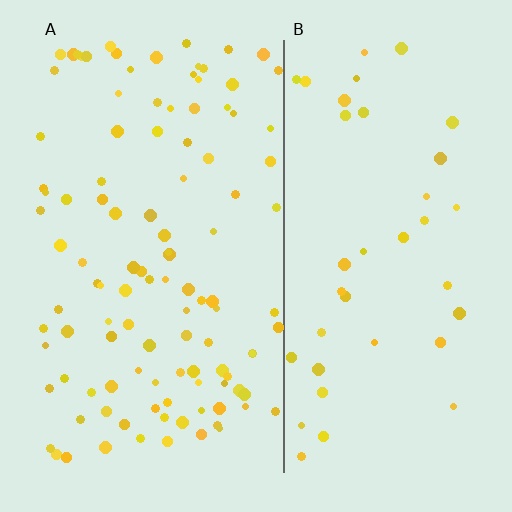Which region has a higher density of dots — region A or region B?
A (the left).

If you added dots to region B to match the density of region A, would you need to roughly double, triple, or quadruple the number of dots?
Approximately triple.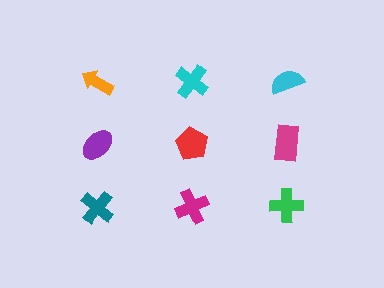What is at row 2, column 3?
A magenta rectangle.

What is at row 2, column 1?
A purple ellipse.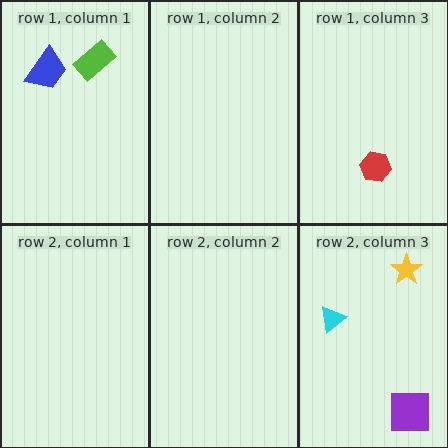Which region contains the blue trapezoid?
The row 1, column 1 region.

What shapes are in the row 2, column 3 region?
The purple square, the cyan triangle, the yellow star.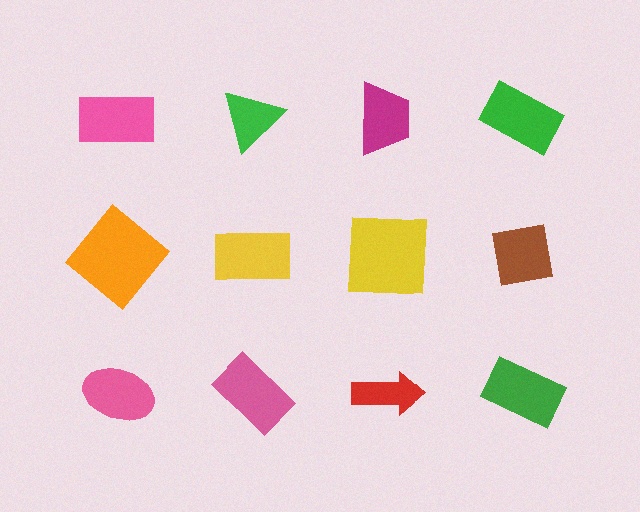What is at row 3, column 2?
A pink rectangle.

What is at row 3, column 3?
A red arrow.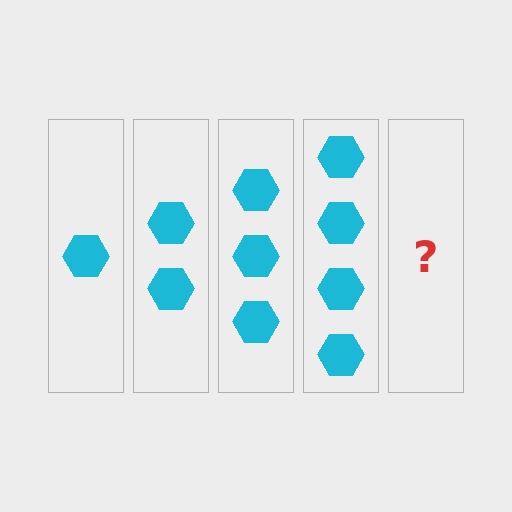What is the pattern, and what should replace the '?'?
The pattern is that each step adds one more hexagon. The '?' should be 5 hexagons.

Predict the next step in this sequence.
The next step is 5 hexagons.